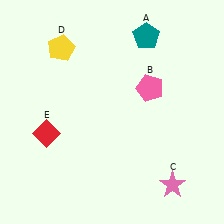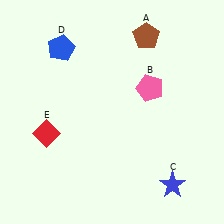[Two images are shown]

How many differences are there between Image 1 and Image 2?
There are 3 differences between the two images.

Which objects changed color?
A changed from teal to brown. C changed from pink to blue. D changed from yellow to blue.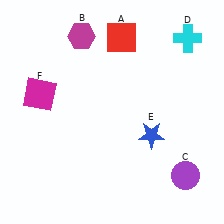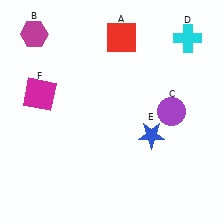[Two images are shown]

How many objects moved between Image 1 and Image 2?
2 objects moved between the two images.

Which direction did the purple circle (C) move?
The purple circle (C) moved up.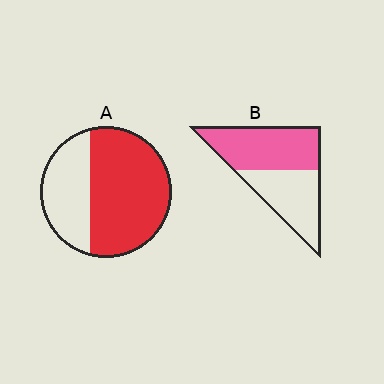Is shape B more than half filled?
Yes.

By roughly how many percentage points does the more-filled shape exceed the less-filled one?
By roughly 10 percentage points (A over B).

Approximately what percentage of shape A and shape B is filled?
A is approximately 65% and B is approximately 55%.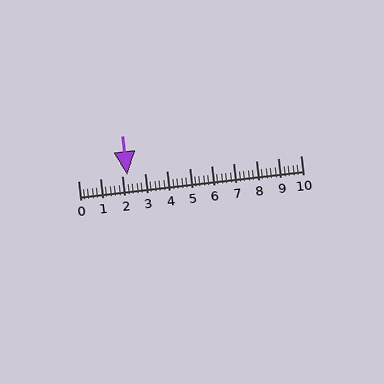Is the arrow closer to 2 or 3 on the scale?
The arrow is closer to 2.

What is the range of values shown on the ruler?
The ruler shows values from 0 to 10.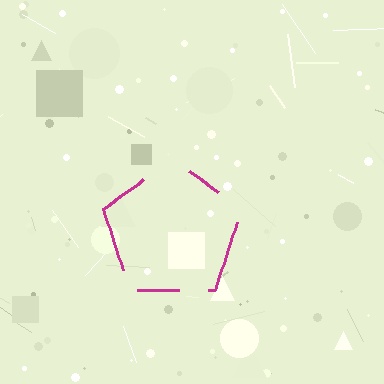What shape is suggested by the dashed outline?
The dashed outline suggests a pentagon.